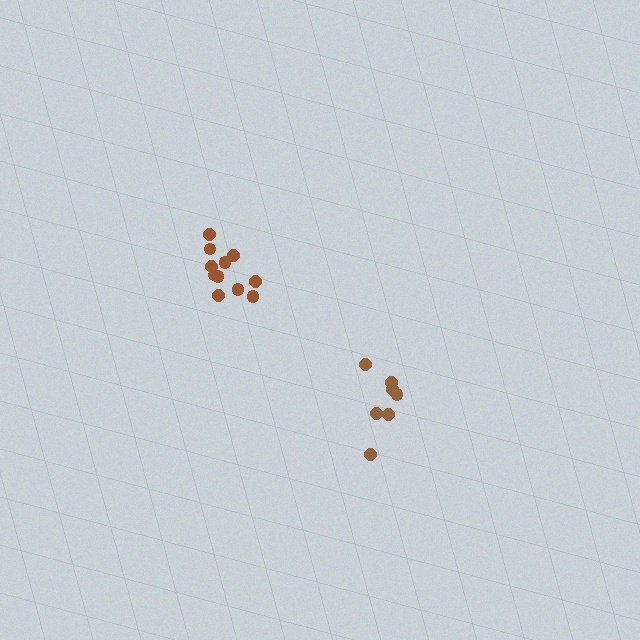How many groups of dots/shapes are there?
There are 2 groups.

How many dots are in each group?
Group 1: 7 dots, Group 2: 11 dots (18 total).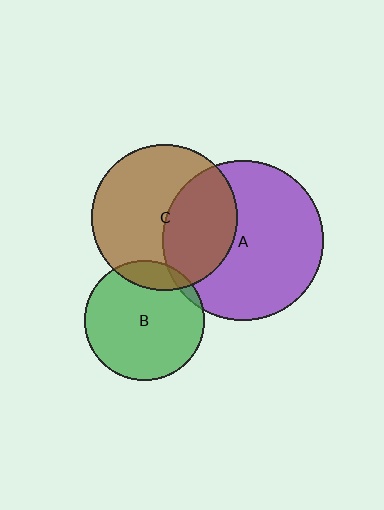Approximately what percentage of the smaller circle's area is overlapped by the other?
Approximately 40%.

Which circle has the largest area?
Circle A (purple).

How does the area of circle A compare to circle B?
Approximately 1.8 times.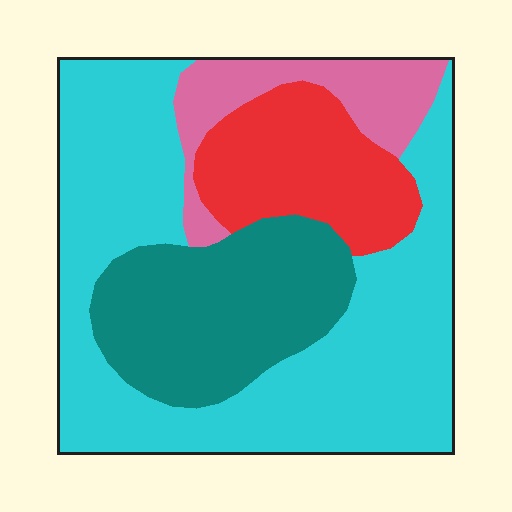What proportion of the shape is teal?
Teal takes up between a sixth and a third of the shape.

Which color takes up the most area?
Cyan, at roughly 50%.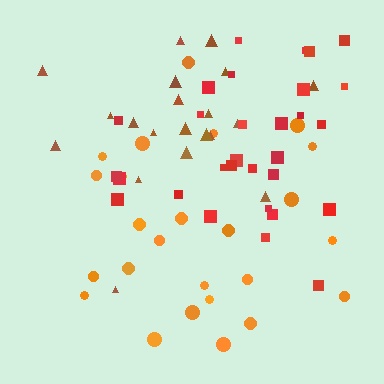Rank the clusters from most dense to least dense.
red, orange, brown.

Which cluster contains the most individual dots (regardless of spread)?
Red (31).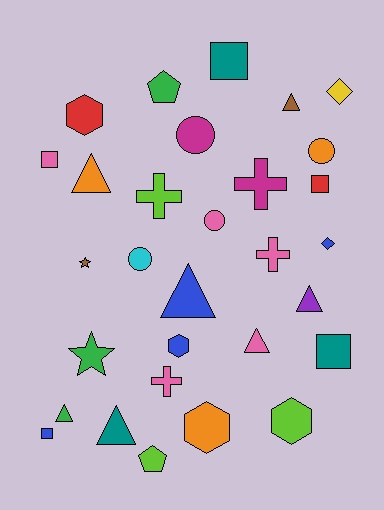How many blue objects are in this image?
There are 4 blue objects.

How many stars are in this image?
There are 2 stars.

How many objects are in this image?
There are 30 objects.